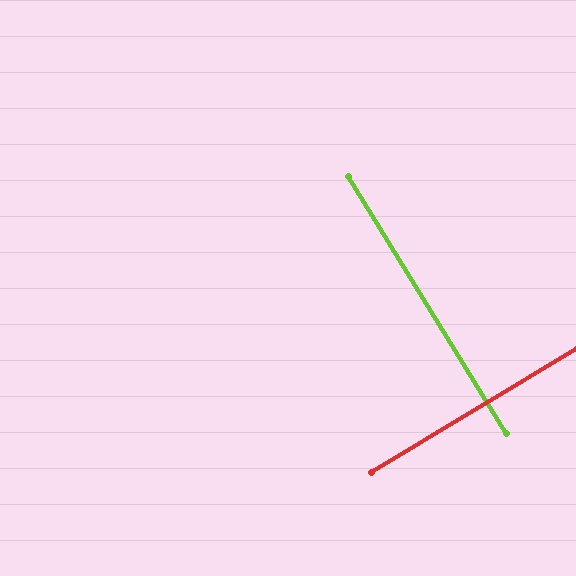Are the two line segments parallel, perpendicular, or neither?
Perpendicular — they meet at approximately 89°.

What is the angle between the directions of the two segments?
Approximately 89 degrees.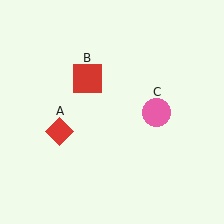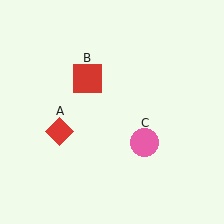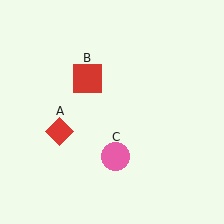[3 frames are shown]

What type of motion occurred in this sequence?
The pink circle (object C) rotated clockwise around the center of the scene.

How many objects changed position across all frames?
1 object changed position: pink circle (object C).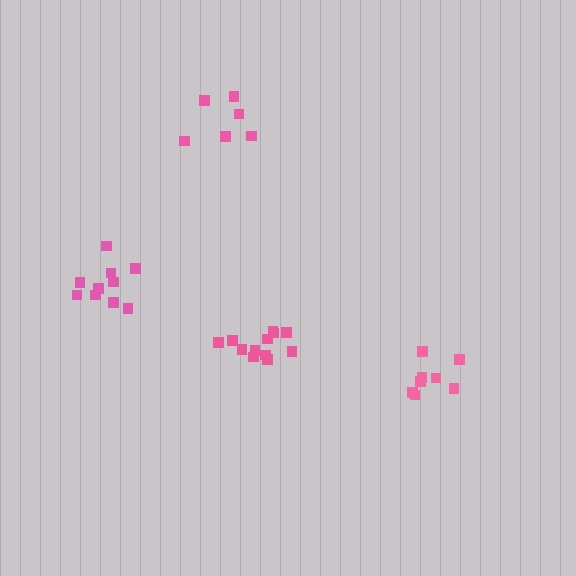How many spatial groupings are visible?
There are 4 spatial groupings.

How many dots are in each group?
Group 1: 12 dots, Group 2: 8 dots, Group 3: 10 dots, Group 4: 6 dots (36 total).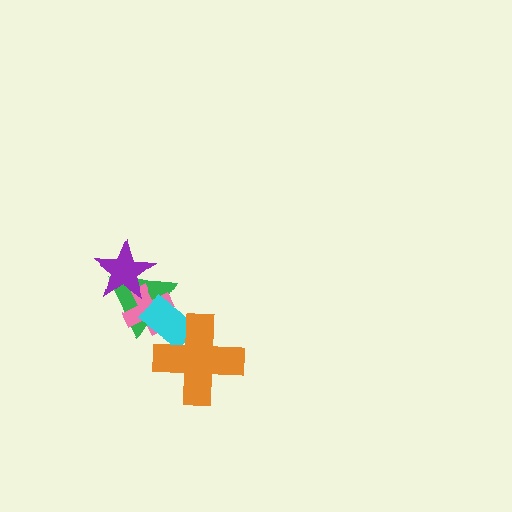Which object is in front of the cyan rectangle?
The orange cross is in front of the cyan rectangle.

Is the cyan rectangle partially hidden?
Yes, it is partially covered by another shape.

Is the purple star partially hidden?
No, no other shape covers it.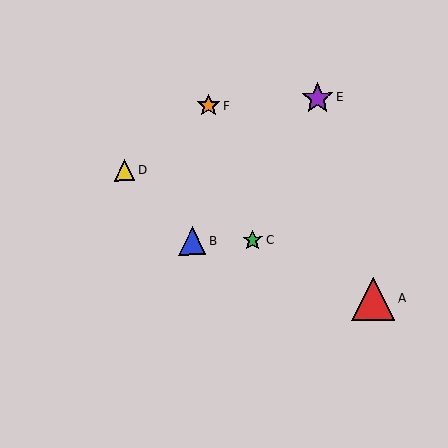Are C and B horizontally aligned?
Yes, both are at y≈240.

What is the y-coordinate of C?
Object C is at y≈240.